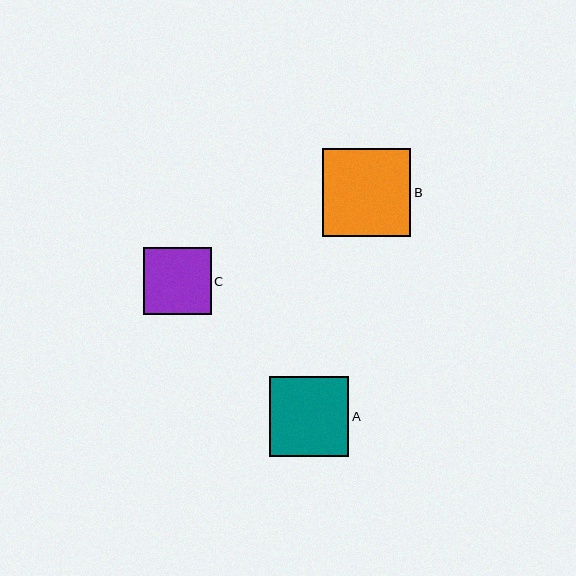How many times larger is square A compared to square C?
Square A is approximately 1.2 times the size of square C.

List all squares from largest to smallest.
From largest to smallest: B, A, C.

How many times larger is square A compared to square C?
Square A is approximately 1.2 times the size of square C.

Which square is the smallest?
Square C is the smallest with a size of approximately 67 pixels.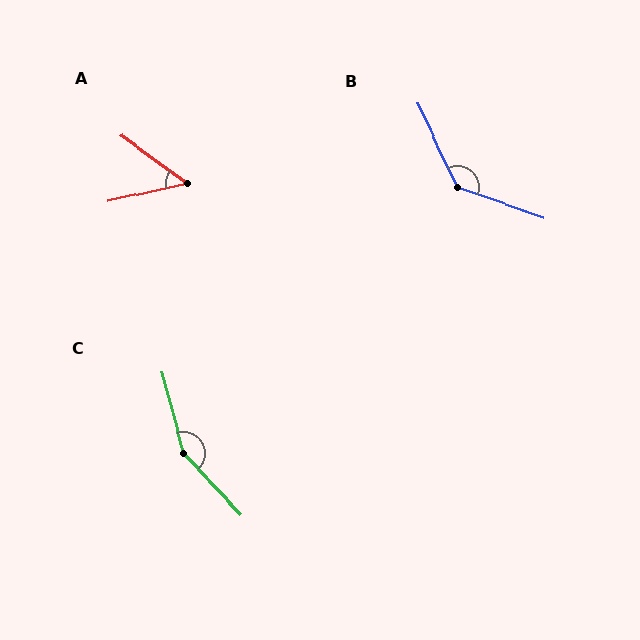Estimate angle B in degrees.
Approximately 134 degrees.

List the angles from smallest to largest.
A (49°), B (134°), C (151°).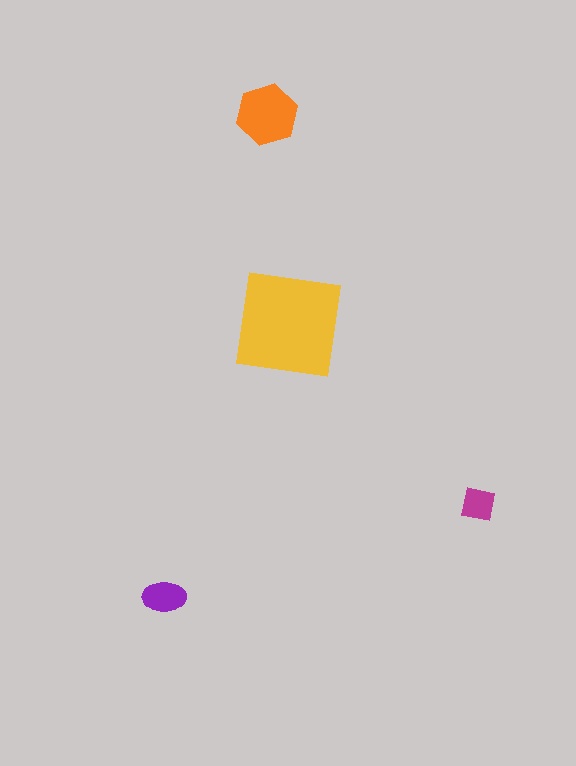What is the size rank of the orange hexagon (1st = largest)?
2nd.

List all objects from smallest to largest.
The magenta square, the purple ellipse, the orange hexagon, the yellow square.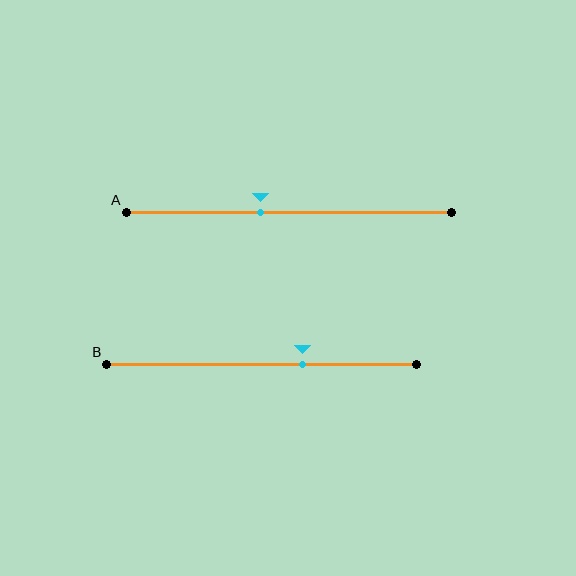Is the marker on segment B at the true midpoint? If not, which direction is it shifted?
No, the marker on segment B is shifted to the right by about 13% of the segment length.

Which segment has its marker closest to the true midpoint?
Segment A has its marker closest to the true midpoint.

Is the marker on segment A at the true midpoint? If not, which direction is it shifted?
No, the marker on segment A is shifted to the left by about 9% of the segment length.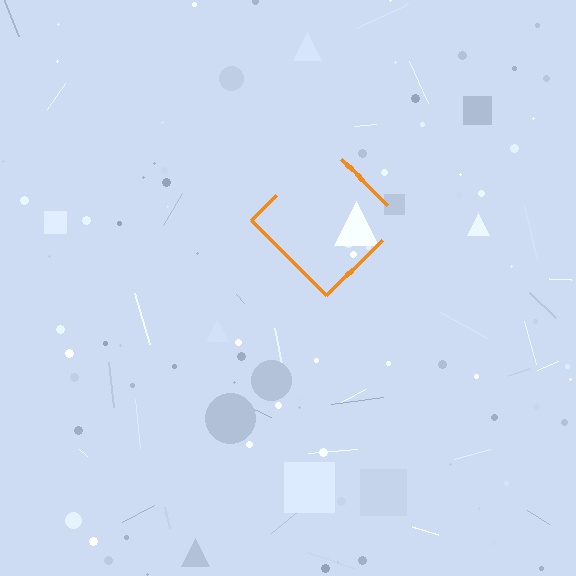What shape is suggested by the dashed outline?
The dashed outline suggests a diamond.